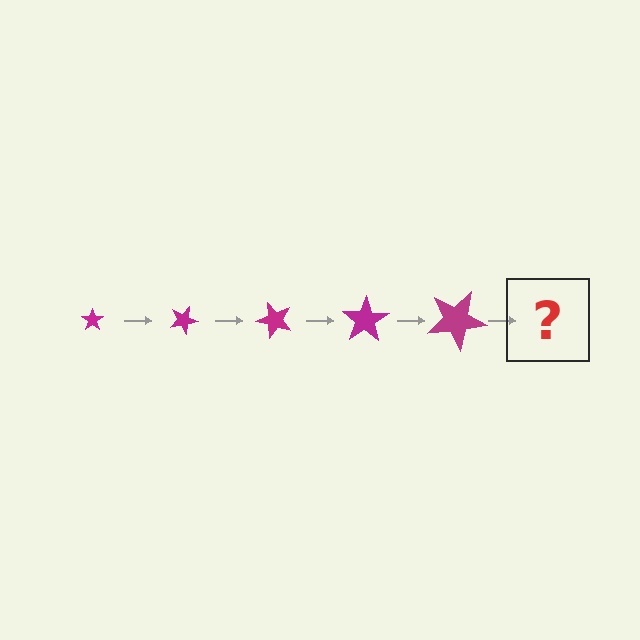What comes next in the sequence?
The next element should be a star, larger than the previous one and rotated 125 degrees from the start.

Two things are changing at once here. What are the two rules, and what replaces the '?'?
The two rules are that the star grows larger each step and it rotates 25 degrees each step. The '?' should be a star, larger than the previous one and rotated 125 degrees from the start.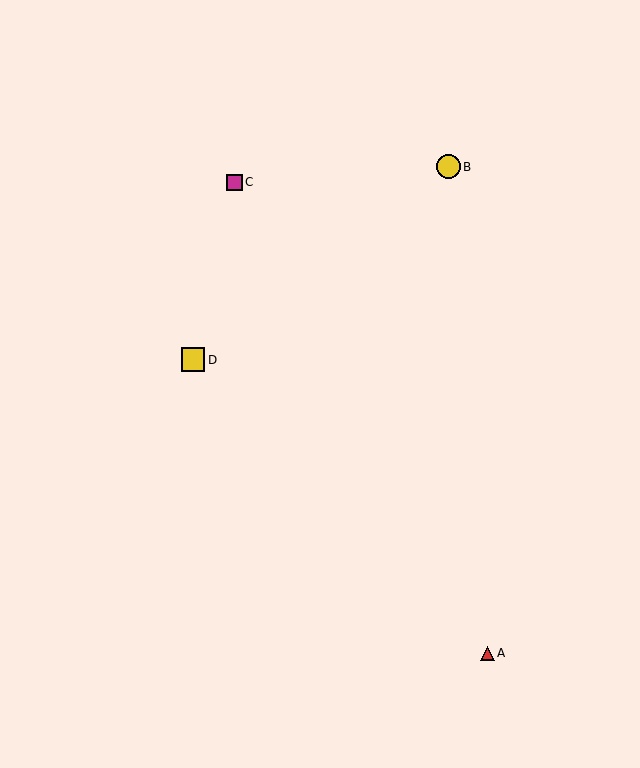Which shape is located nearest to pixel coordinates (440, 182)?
The yellow circle (labeled B) at (448, 167) is nearest to that location.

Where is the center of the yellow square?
The center of the yellow square is at (193, 360).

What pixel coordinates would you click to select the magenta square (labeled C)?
Click at (234, 182) to select the magenta square C.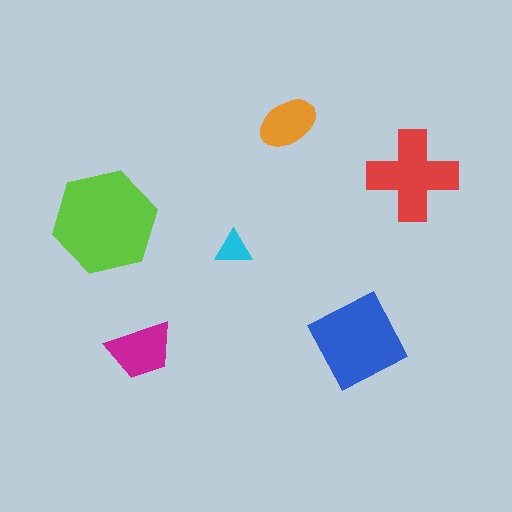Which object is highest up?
The orange ellipse is topmost.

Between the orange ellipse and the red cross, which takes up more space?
The red cross.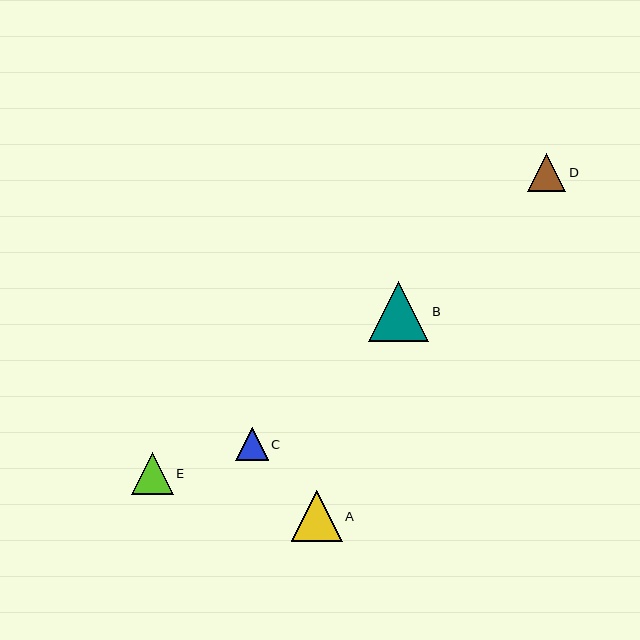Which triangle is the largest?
Triangle B is the largest with a size of approximately 60 pixels.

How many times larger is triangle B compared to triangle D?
Triangle B is approximately 1.6 times the size of triangle D.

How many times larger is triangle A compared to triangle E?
Triangle A is approximately 1.2 times the size of triangle E.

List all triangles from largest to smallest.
From largest to smallest: B, A, E, D, C.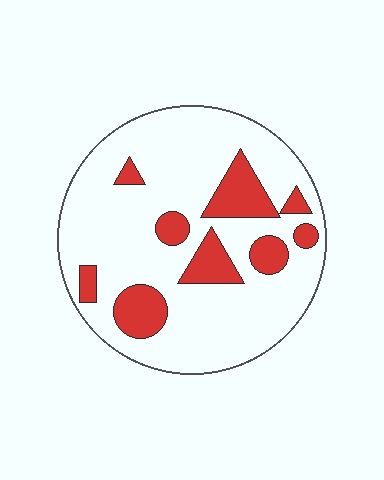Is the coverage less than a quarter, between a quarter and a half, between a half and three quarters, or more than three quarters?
Less than a quarter.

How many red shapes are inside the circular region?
9.